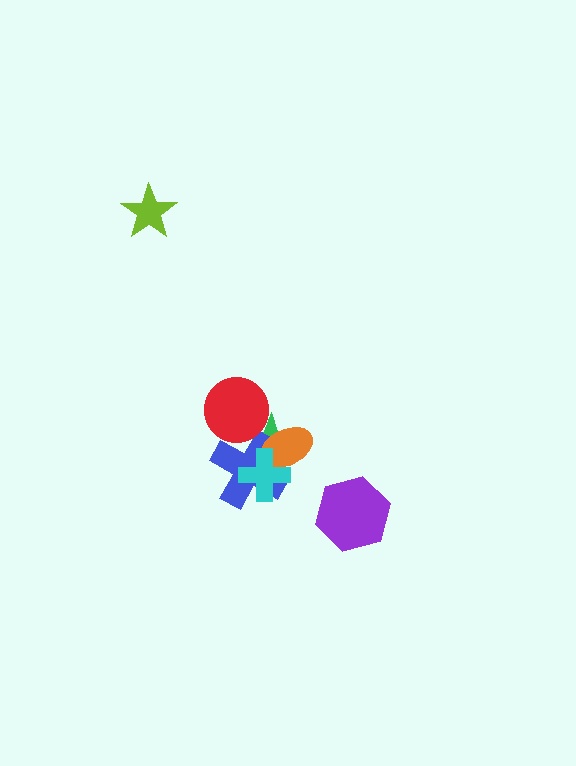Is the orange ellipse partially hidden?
Yes, it is partially covered by another shape.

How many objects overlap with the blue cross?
4 objects overlap with the blue cross.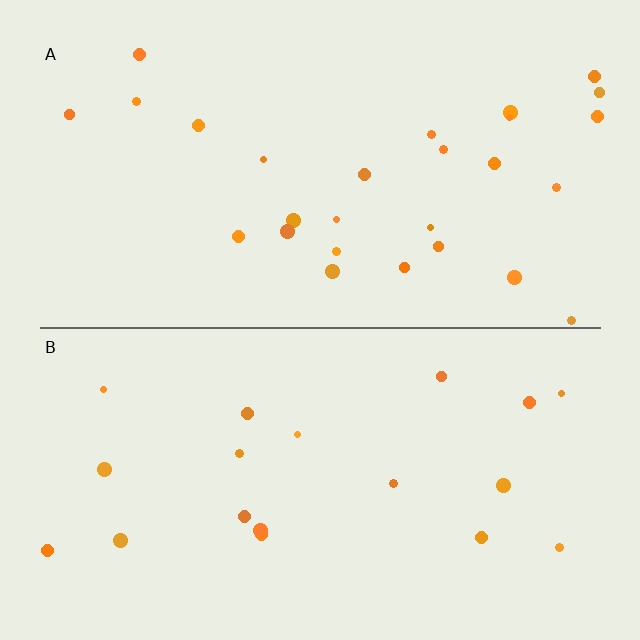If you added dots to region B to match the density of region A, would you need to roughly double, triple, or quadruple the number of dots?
Approximately double.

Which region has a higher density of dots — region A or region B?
A (the top).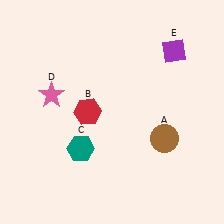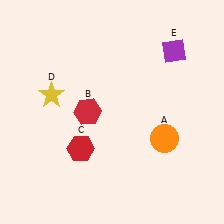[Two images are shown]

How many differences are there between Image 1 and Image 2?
There are 3 differences between the two images.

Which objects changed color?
A changed from brown to orange. C changed from teal to red. D changed from pink to yellow.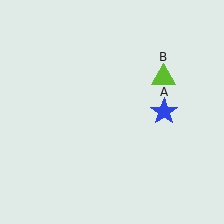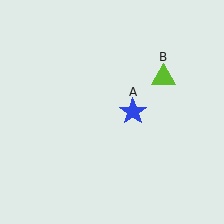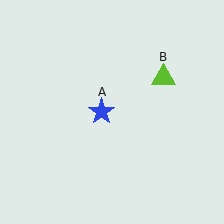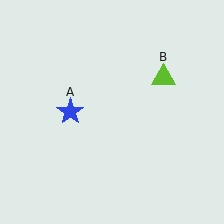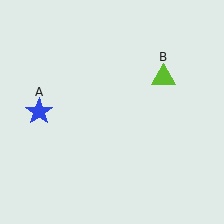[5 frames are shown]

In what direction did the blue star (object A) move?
The blue star (object A) moved left.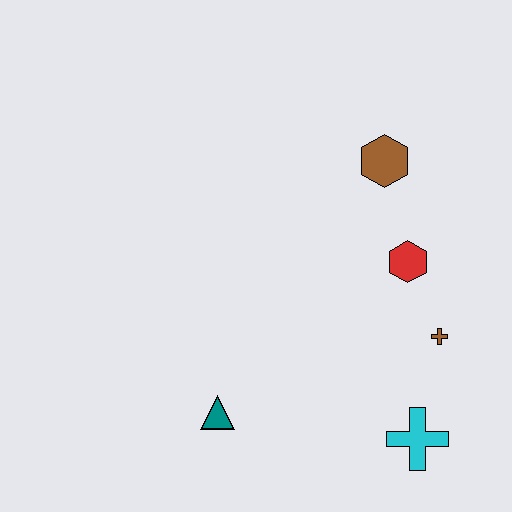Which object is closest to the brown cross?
The red hexagon is closest to the brown cross.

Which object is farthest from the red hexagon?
The teal triangle is farthest from the red hexagon.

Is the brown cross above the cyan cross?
Yes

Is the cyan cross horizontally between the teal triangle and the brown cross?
Yes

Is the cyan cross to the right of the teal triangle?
Yes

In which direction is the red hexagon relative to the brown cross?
The red hexagon is above the brown cross.